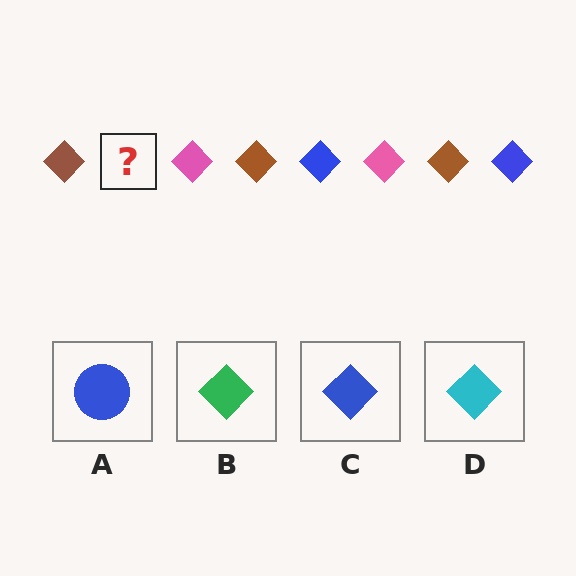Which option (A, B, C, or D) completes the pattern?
C.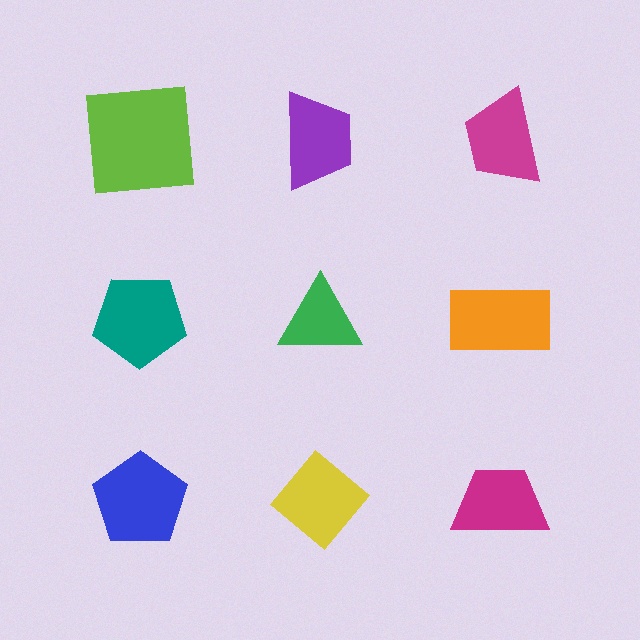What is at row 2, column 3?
An orange rectangle.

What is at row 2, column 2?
A green triangle.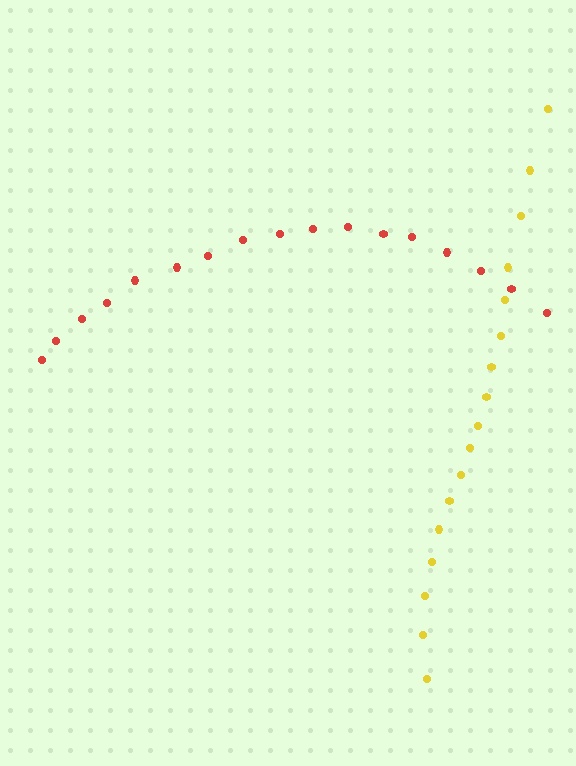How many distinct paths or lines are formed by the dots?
There are 2 distinct paths.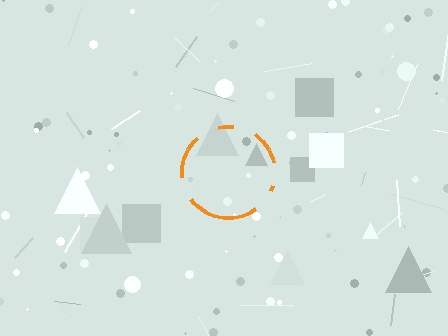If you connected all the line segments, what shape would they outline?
They would outline a circle.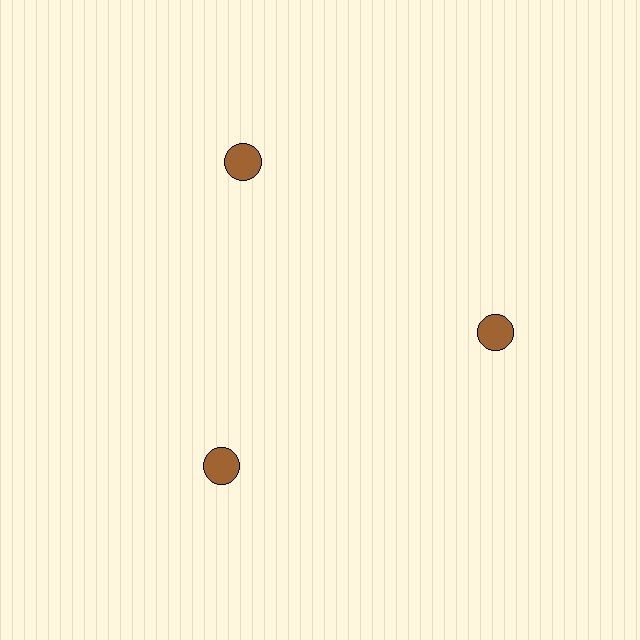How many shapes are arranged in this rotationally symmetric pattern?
There are 3 shapes, arranged in 3 groups of 1.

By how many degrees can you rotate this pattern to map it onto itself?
The pattern maps onto itself every 120 degrees of rotation.